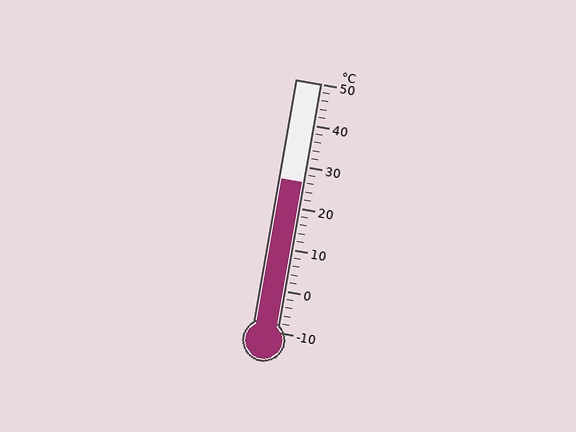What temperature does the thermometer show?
The thermometer shows approximately 26°C.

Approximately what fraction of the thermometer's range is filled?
The thermometer is filled to approximately 60% of its range.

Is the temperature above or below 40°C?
The temperature is below 40°C.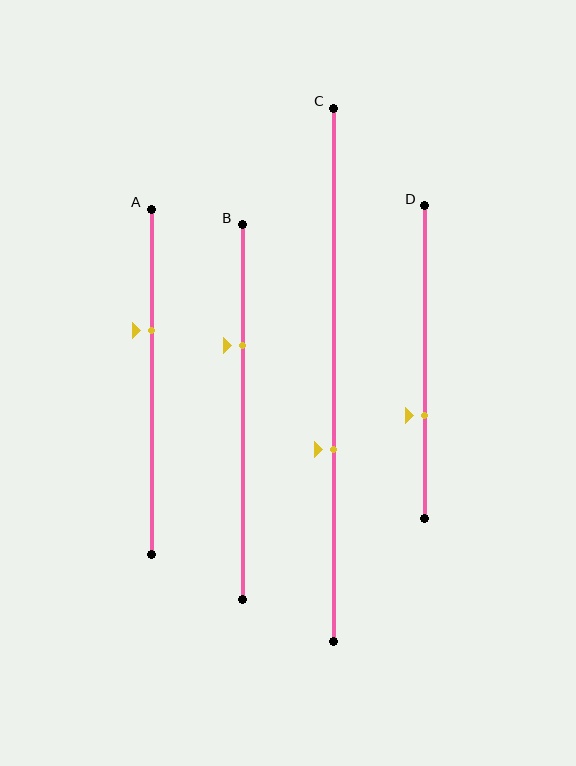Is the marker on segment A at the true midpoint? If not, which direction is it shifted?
No, the marker on segment A is shifted upward by about 15% of the segment length.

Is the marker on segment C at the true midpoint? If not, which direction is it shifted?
No, the marker on segment C is shifted downward by about 14% of the segment length.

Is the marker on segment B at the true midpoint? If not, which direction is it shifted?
No, the marker on segment B is shifted upward by about 18% of the segment length.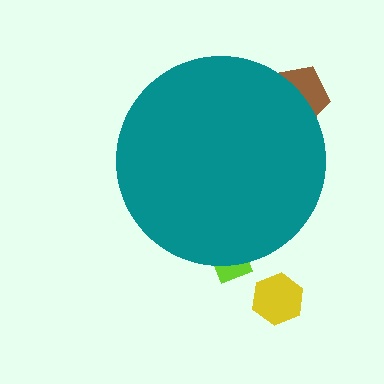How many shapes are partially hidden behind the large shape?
2 shapes are partially hidden.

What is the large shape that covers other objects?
A teal circle.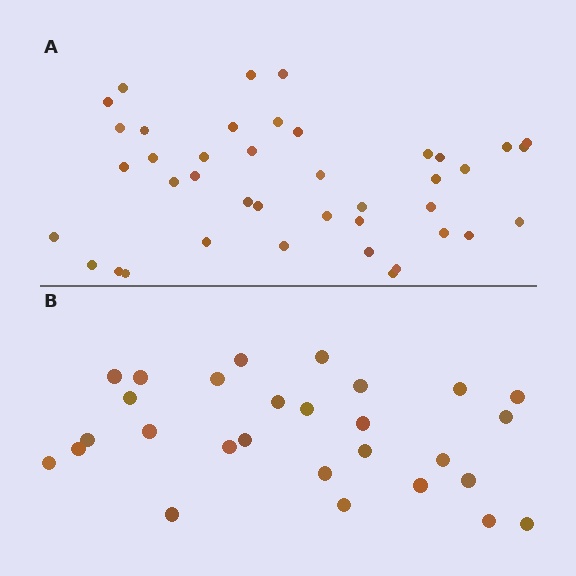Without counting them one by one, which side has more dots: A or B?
Region A (the top region) has more dots.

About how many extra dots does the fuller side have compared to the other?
Region A has approximately 15 more dots than region B.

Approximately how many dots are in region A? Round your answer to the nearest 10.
About 40 dots. (The exact count is 41, which rounds to 40.)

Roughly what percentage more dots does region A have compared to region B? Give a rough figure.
About 45% more.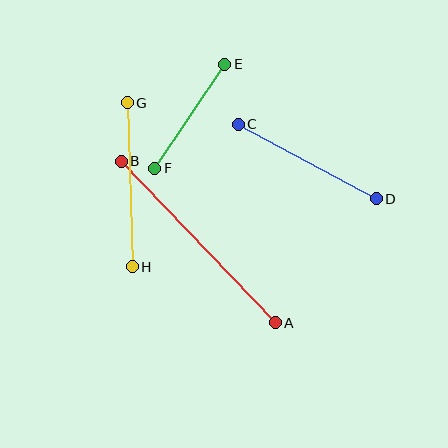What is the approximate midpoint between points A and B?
The midpoint is at approximately (198, 242) pixels.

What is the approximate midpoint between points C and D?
The midpoint is at approximately (307, 162) pixels.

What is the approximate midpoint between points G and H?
The midpoint is at approximately (130, 185) pixels.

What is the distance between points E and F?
The distance is approximately 125 pixels.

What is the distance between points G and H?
The distance is approximately 164 pixels.